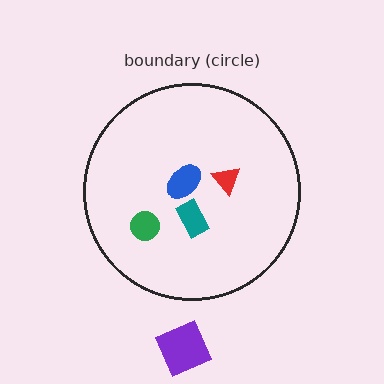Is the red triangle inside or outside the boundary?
Inside.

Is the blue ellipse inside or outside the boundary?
Inside.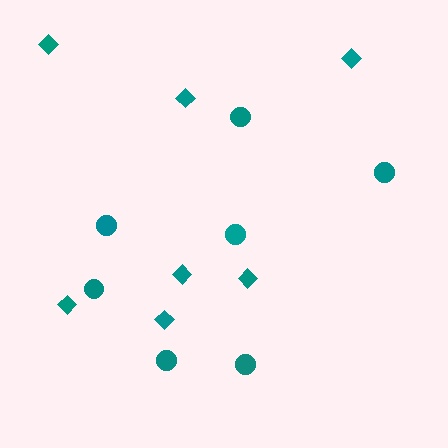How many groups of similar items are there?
There are 2 groups: one group of circles (7) and one group of diamonds (7).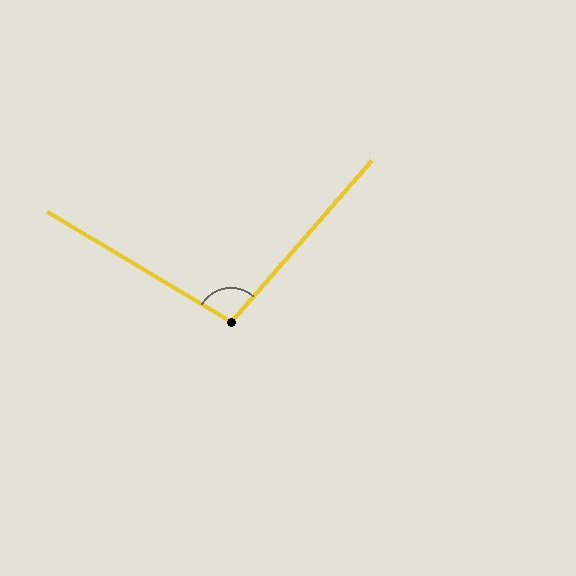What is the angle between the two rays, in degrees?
Approximately 100 degrees.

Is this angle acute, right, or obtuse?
It is obtuse.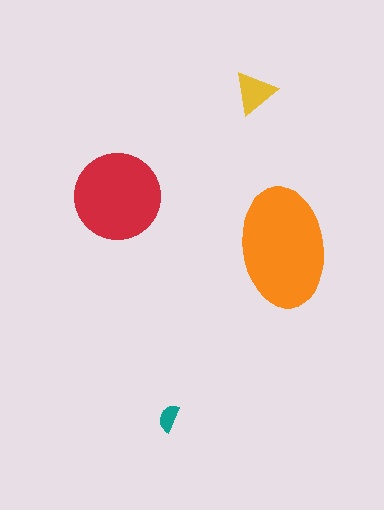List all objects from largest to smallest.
The orange ellipse, the red circle, the yellow triangle, the teal semicircle.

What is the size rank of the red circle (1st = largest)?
2nd.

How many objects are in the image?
There are 4 objects in the image.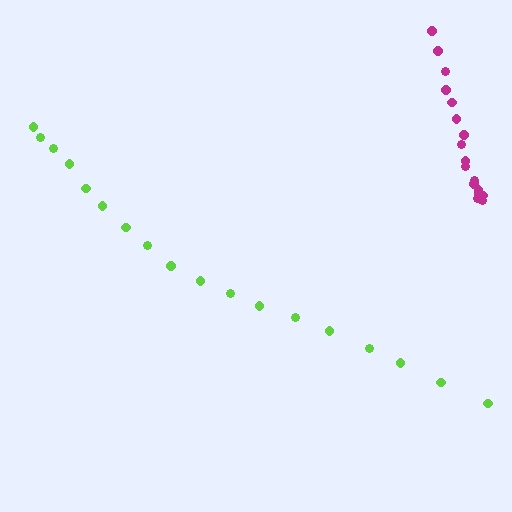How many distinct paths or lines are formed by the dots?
There are 2 distinct paths.